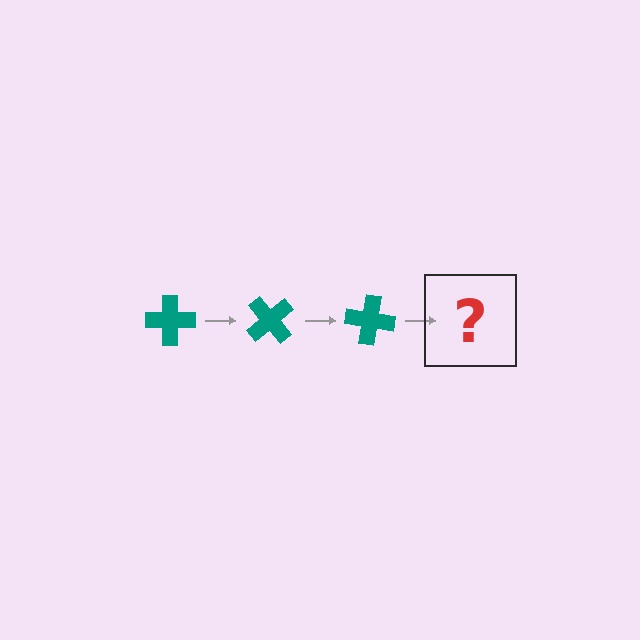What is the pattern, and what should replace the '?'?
The pattern is that the cross rotates 50 degrees each step. The '?' should be a teal cross rotated 150 degrees.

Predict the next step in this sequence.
The next step is a teal cross rotated 150 degrees.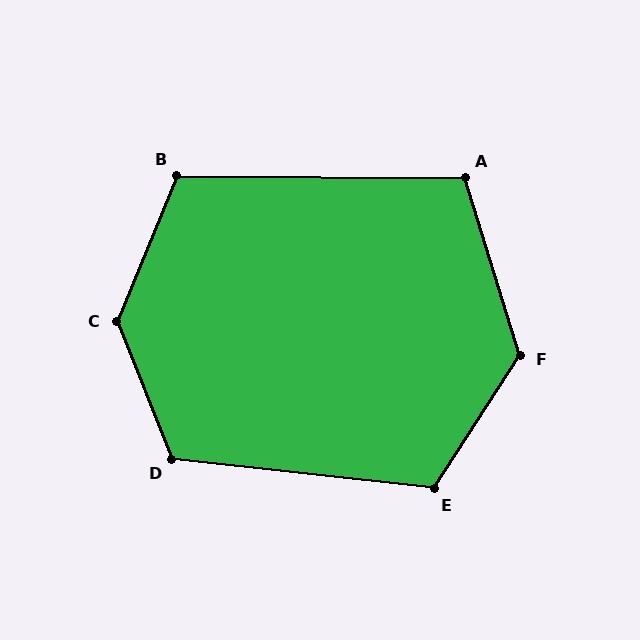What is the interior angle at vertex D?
Approximately 118 degrees (obtuse).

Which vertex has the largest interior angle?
C, at approximately 136 degrees.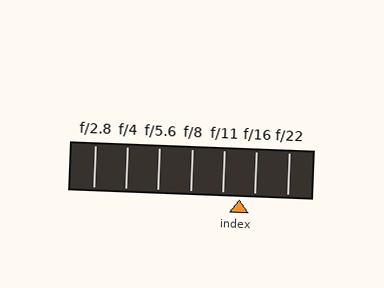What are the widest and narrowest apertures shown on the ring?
The widest aperture shown is f/2.8 and the narrowest is f/22.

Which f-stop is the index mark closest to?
The index mark is closest to f/16.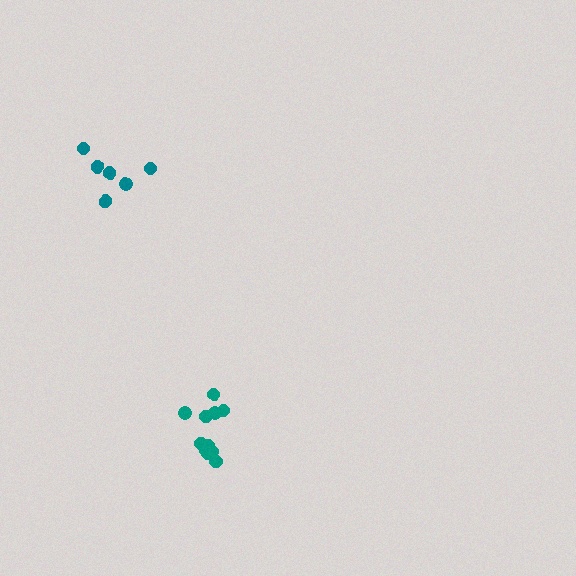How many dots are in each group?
Group 1: 11 dots, Group 2: 6 dots (17 total).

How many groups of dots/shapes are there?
There are 2 groups.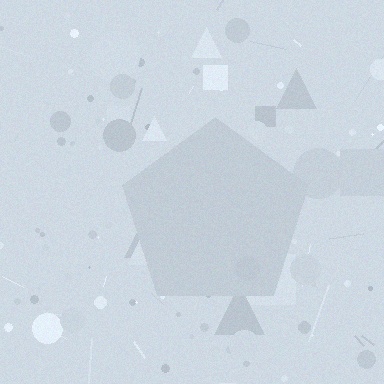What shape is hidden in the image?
A pentagon is hidden in the image.